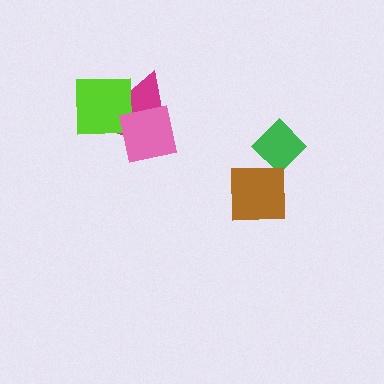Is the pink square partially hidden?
No, no other shape covers it.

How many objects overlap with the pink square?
2 objects overlap with the pink square.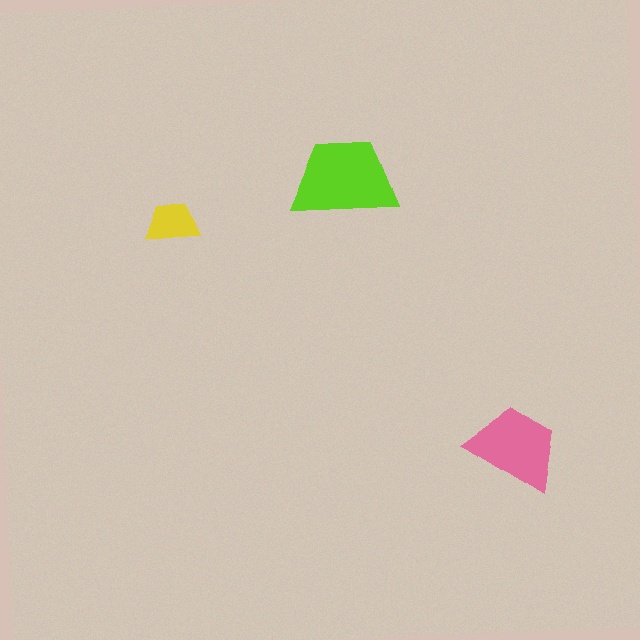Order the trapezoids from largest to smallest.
the lime one, the pink one, the yellow one.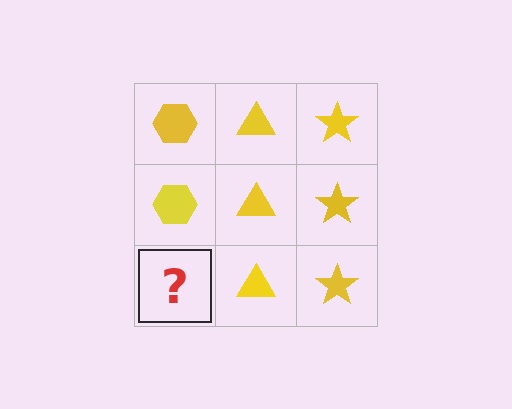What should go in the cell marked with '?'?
The missing cell should contain a yellow hexagon.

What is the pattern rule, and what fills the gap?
The rule is that each column has a consistent shape. The gap should be filled with a yellow hexagon.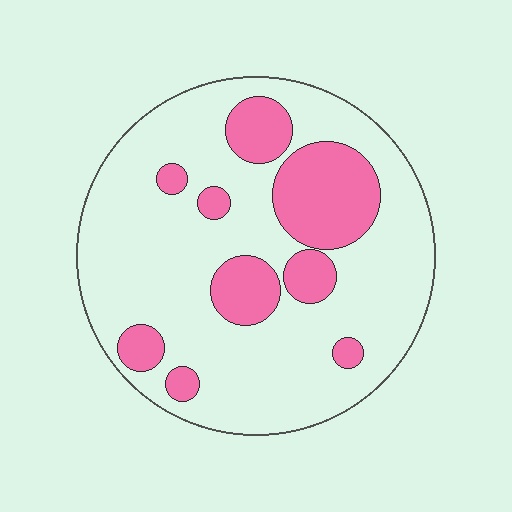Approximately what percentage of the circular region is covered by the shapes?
Approximately 25%.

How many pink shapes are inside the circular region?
9.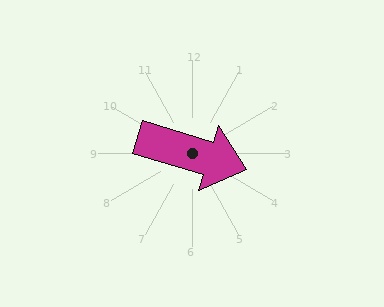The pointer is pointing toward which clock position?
Roughly 4 o'clock.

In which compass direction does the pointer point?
East.